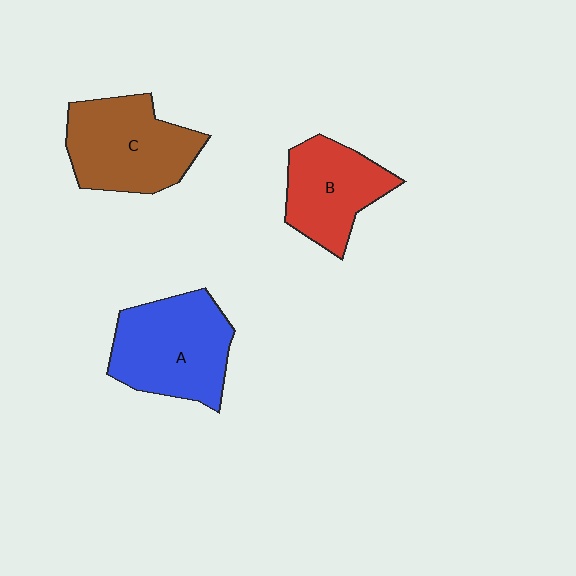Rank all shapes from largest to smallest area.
From largest to smallest: A (blue), C (brown), B (red).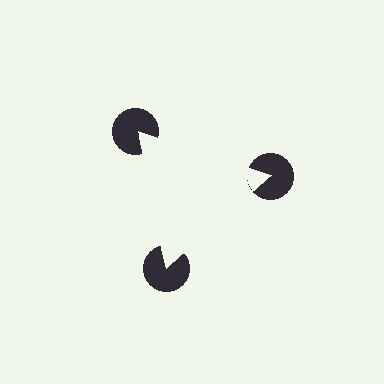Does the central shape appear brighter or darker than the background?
It typically appears slightly brighter than the background, even though no actual brightness change is drawn.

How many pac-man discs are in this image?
There are 3 — one at each vertex of the illusory triangle.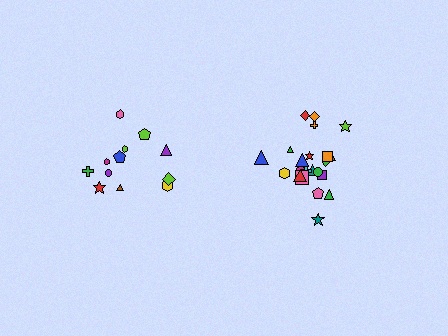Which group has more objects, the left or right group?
The right group.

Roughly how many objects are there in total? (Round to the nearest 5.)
Roughly 35 objects in total.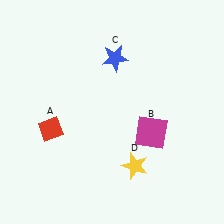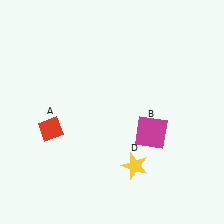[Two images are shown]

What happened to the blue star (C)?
The blue star (C) was removed in Image 2. It was in the top-right area of Image 1.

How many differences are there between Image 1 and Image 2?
There is 1 difference between the two images.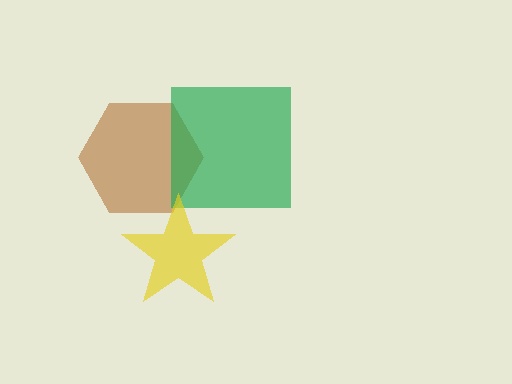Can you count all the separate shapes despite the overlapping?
Yes, there are 3 separate shapes.